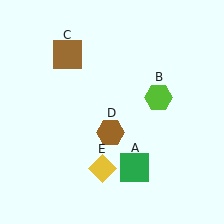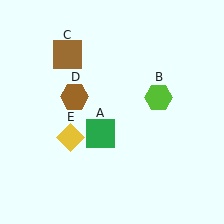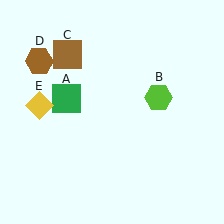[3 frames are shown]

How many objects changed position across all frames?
3 objects changed position: green square (object A), brown hexagon (object D), yellow diamond (object E).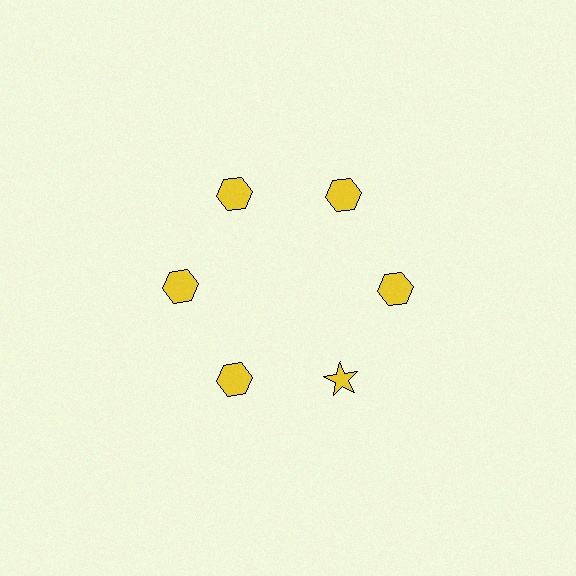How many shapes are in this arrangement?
There are 6 shapes arranged in a ring pattern.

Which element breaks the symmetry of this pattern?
The yellow star at roughly the 5 o'clock position breaks the symmetry. All other shapes are yellow hexagons.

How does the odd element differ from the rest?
It has a different shape: star instead of hexagon.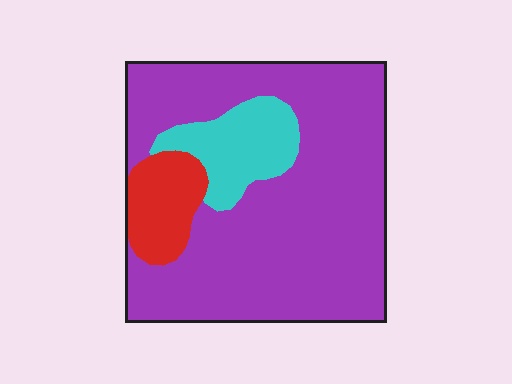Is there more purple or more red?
Purple.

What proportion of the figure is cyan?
Cyan covers 13% of the figure.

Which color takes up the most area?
Purple, at roughly 75%.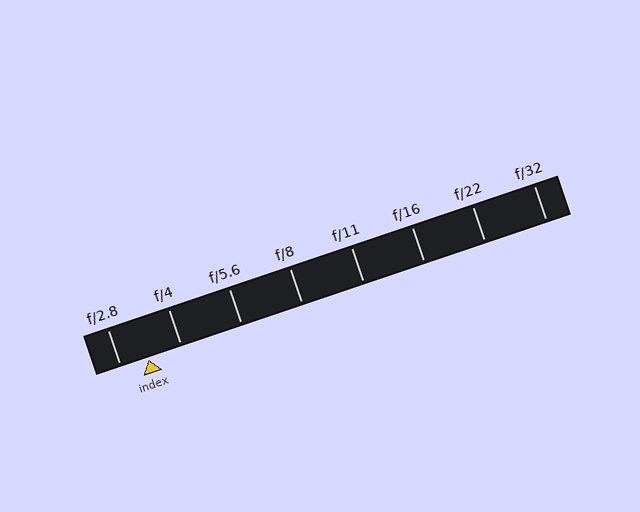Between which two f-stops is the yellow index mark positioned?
The index mark is between f/2.8 and f/4.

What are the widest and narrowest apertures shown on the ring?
The widest aperture shown is f/2.8 and the narrowest is f/32.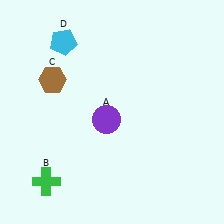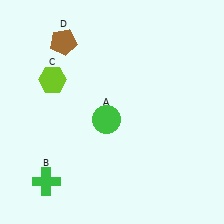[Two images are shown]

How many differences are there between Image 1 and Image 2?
There are 3 differences between the two images.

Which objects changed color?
A changed from purple to green. C changed from brown to lime. D changed from cyan to brown.